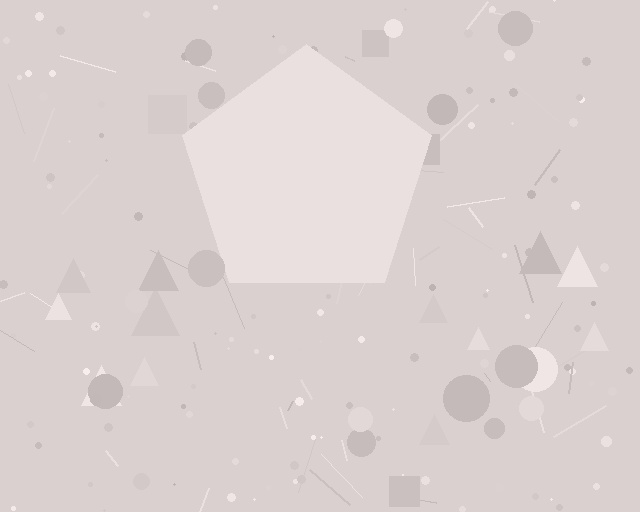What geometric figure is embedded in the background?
A pentagon is embedded in the background.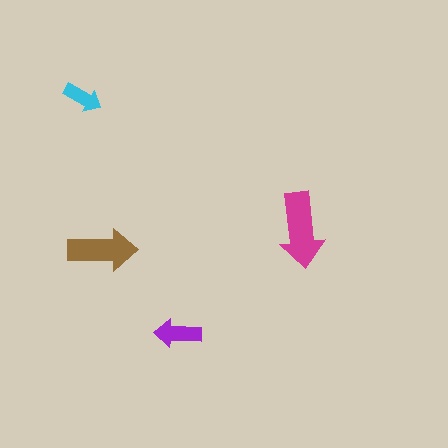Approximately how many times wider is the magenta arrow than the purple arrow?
About 1.5 times wider.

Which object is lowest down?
The purple arrow is bottommost.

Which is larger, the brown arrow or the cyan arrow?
The brown one.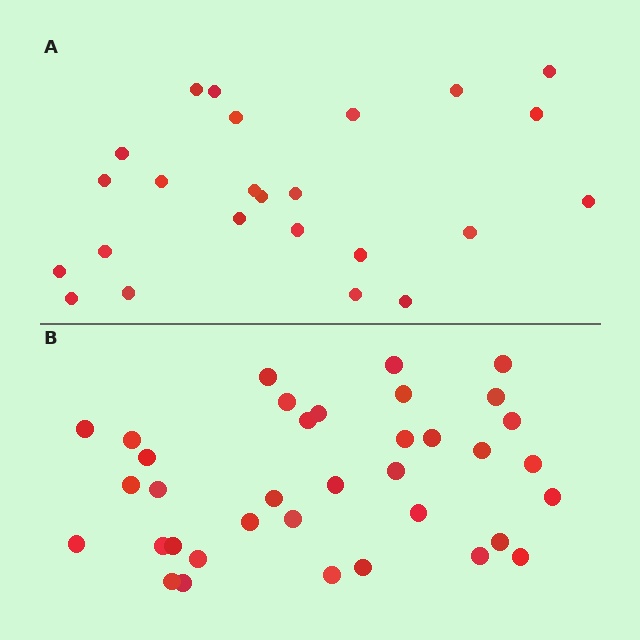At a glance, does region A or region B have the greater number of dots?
Region B (the bottom region) has more dots.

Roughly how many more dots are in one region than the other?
Region B has roughly 12 or so more dots than region A.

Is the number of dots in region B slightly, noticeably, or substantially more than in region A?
Region B has substantially more. The ratio is roughly 1.5 to 1.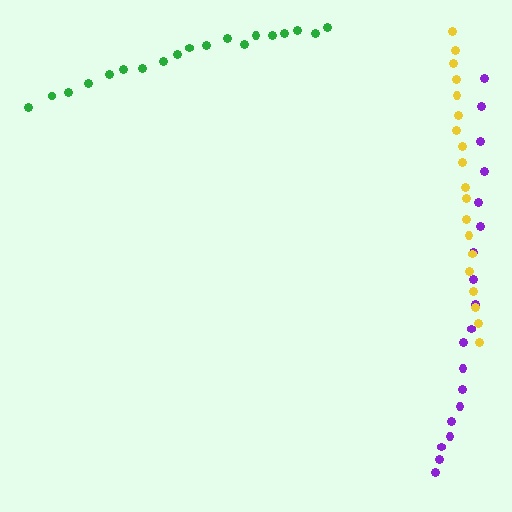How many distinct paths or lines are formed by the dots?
There are 3 distinct paths.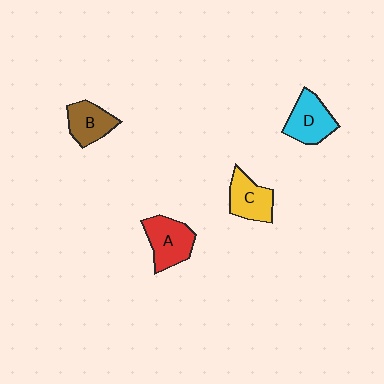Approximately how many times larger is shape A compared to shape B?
Approximately 1.2 times.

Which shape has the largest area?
Shape A (red).